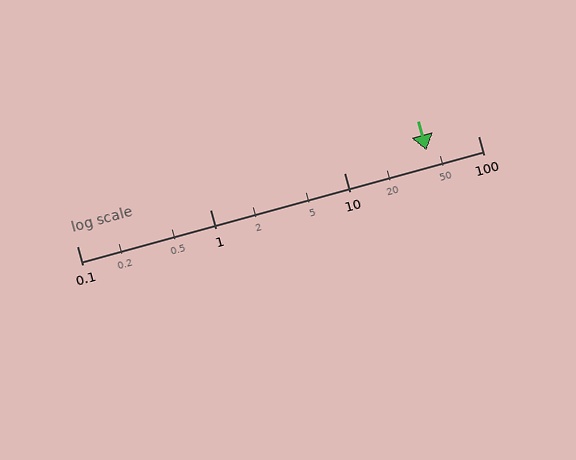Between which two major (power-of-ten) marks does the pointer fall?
The pointer is between 10 and 100.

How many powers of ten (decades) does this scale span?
The scale spans 3 decades, from 0.1 to 100.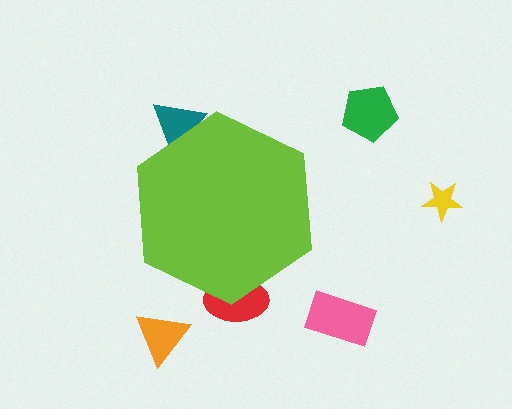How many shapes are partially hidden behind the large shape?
2 shapes are partially hidden.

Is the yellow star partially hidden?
No, the yellow star is fully visible.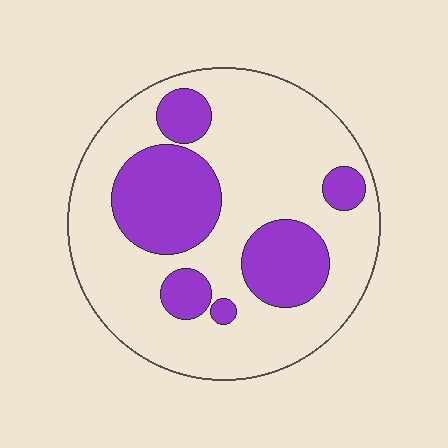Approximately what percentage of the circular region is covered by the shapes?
Approximately 30%.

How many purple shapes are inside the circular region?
6.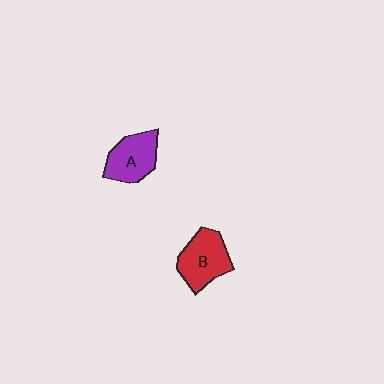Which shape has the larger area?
Shape B (red).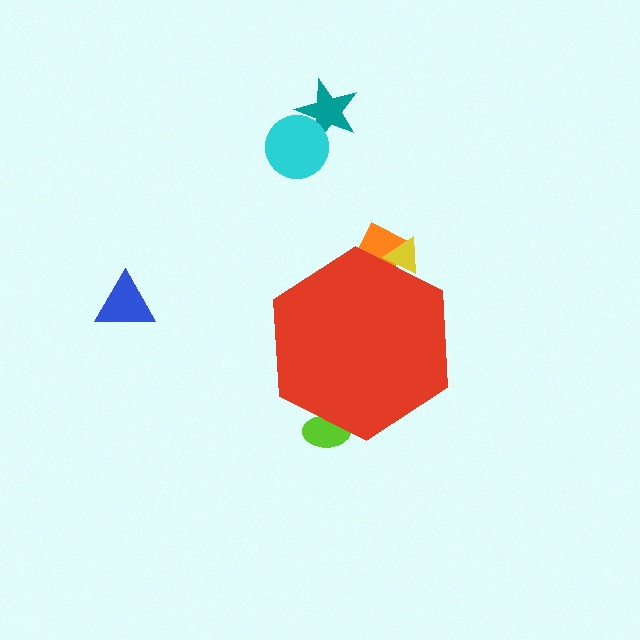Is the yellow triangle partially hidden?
Yes, the yellow triangle is partially hidden behind the red hexagon.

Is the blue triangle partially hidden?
No, the blue triangle is fully visible.